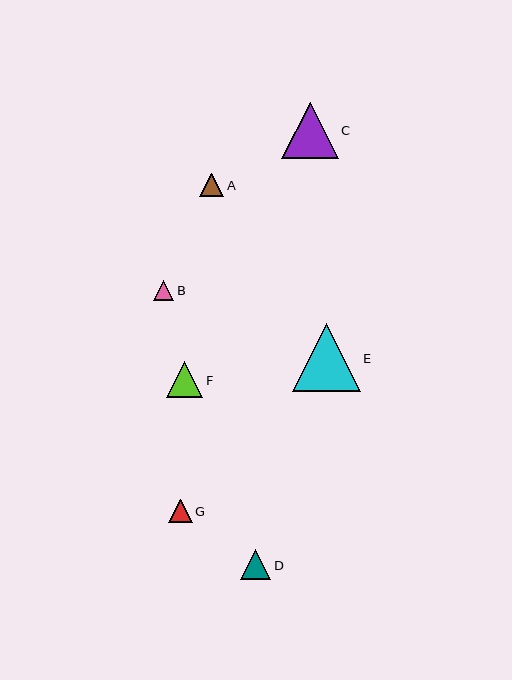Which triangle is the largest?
Triangle E is the largest with a size of approximately 68 pixels.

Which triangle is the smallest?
Triangle B is the smallest with a size of approximately 20 pixels.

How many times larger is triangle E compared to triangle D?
Triangle E is approximately 2.2 times the size of triangle D.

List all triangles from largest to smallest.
From largest to smallest: E, C, F, D, G, A, B.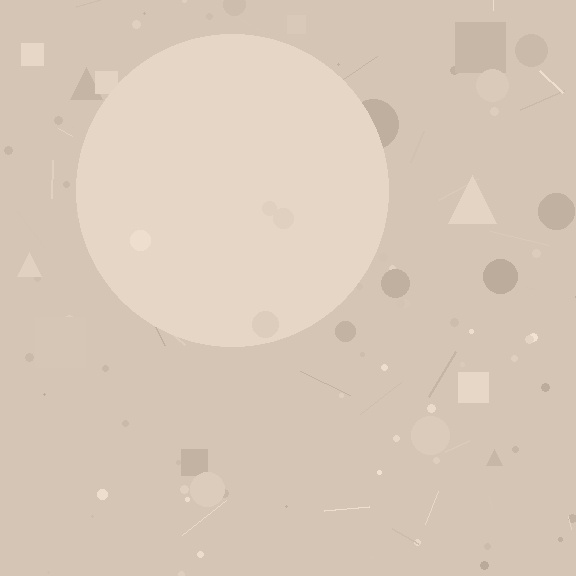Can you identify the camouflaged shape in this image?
The camouflaged shape is a circle.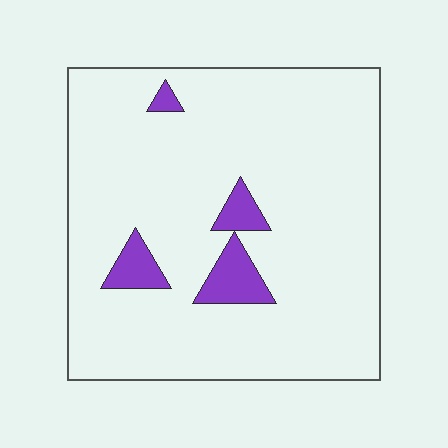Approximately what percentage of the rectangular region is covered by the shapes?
Approximately 10%.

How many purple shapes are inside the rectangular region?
4.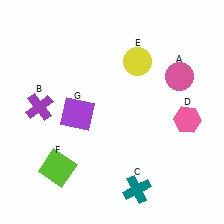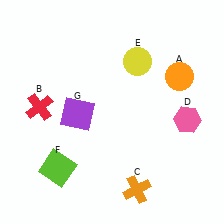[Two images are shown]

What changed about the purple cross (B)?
In Image 1, B is purple. In Image 2, it changed to red.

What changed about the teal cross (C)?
In Image 1, C is teal. In Image 2, it changed to orange.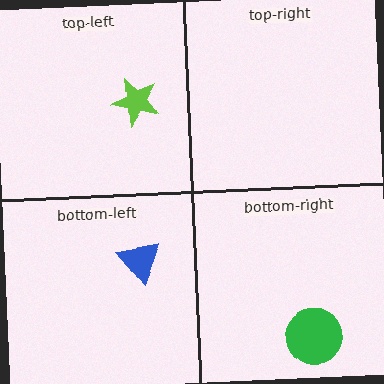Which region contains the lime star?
The top-left region.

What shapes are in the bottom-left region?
The blue triangle.